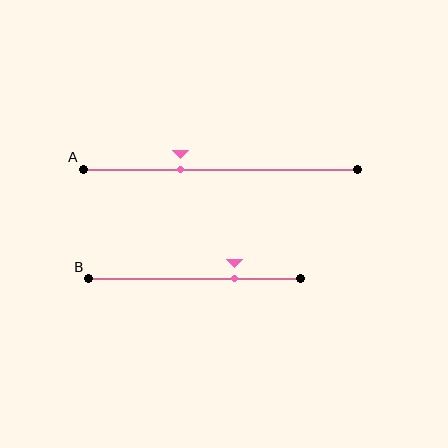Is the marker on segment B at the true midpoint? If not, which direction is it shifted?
No, the marker on segment B is shifted to the right by about 19% of the segment length.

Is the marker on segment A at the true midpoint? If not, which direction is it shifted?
No, the marker on segment A is shifted to the left by about 14% of the segment length.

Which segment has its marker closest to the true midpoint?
Segment A has its marker closest to the true midpoint.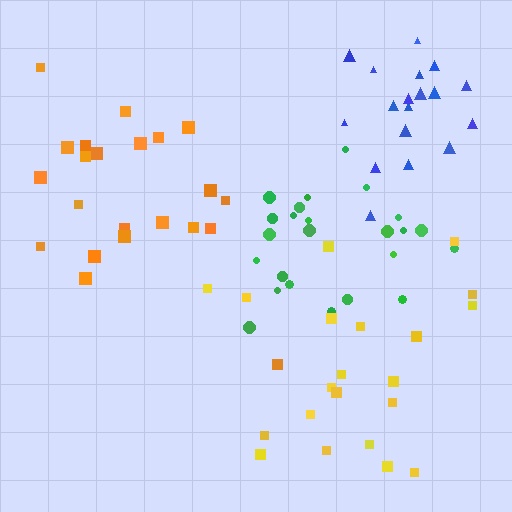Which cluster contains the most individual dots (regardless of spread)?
Green (24).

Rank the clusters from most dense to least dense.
blue, green, orange, yellow.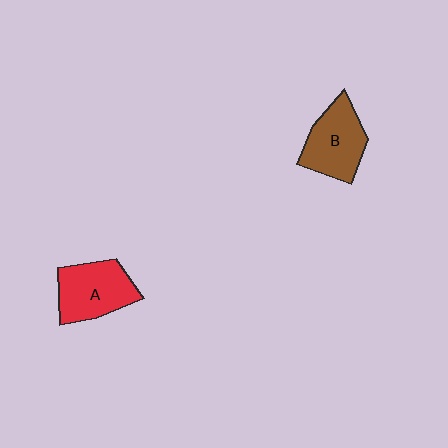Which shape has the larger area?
Shape A (red).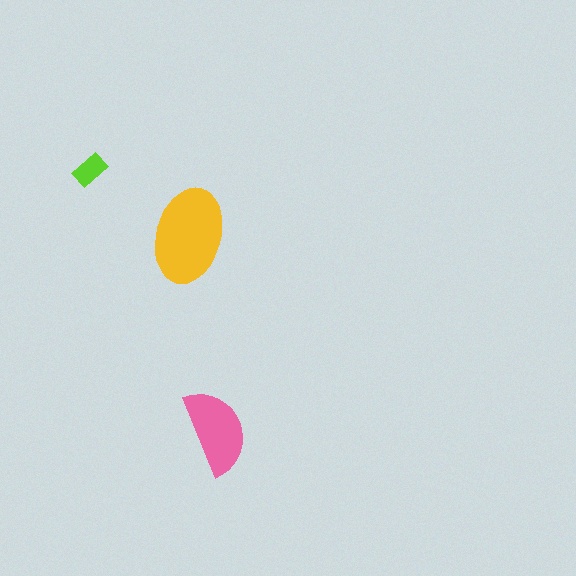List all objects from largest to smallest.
The yellow ellipse, the pink semicircle, the lime rectangle.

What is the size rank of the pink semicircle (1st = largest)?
2nd.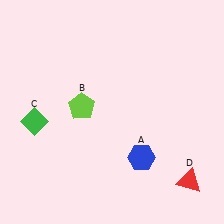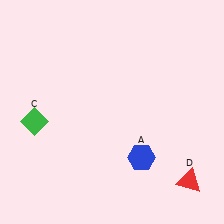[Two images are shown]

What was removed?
The lime pentagon (B) was removed in Image 2.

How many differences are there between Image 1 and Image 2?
There is 1 difference between the two images.